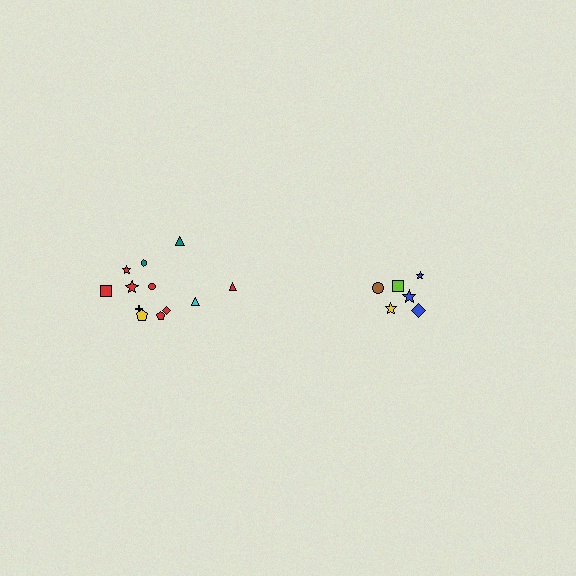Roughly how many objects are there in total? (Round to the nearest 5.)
Roughly 20 objects in total.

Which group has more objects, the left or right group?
The left group.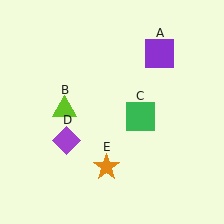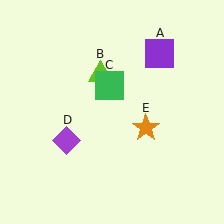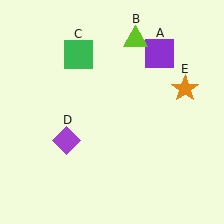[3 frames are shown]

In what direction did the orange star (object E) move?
The orange star (object E) moved up and to the right.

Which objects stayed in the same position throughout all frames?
Purple square (object A) and purple diamond (object D) remained stationary.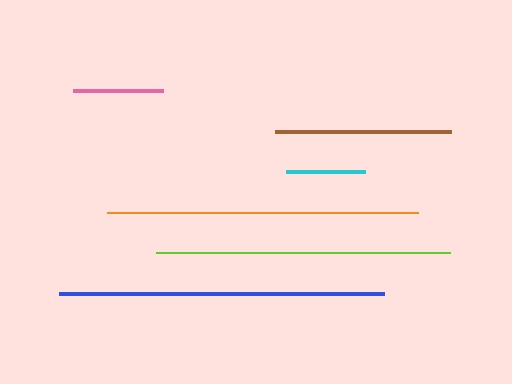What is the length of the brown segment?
The brown segment is approximately 176 pixels long.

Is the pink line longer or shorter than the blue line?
The blue line is longer than the pink line.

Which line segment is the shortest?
The cyan line is the shortest at approximately 79 pixels.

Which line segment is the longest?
The blue line is the longest at approximately 324 pixels.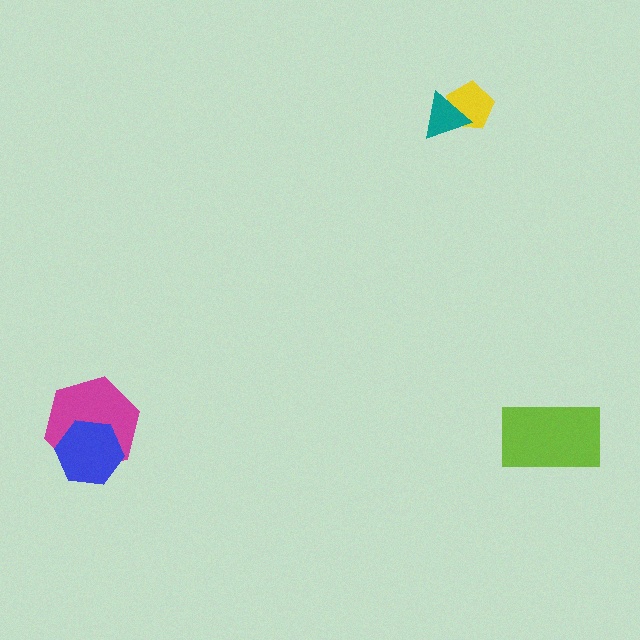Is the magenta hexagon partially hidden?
Yes, it is partially covered by another shape.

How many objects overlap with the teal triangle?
1 object overlaps with the teal triangle.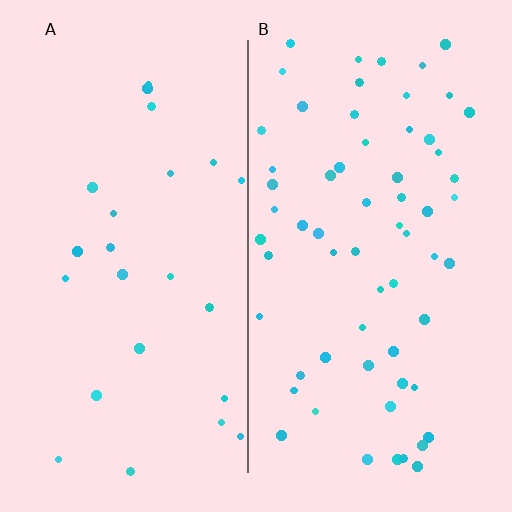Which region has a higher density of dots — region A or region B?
B (the right).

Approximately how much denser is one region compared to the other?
Approximately 2.6× — region B over region A.